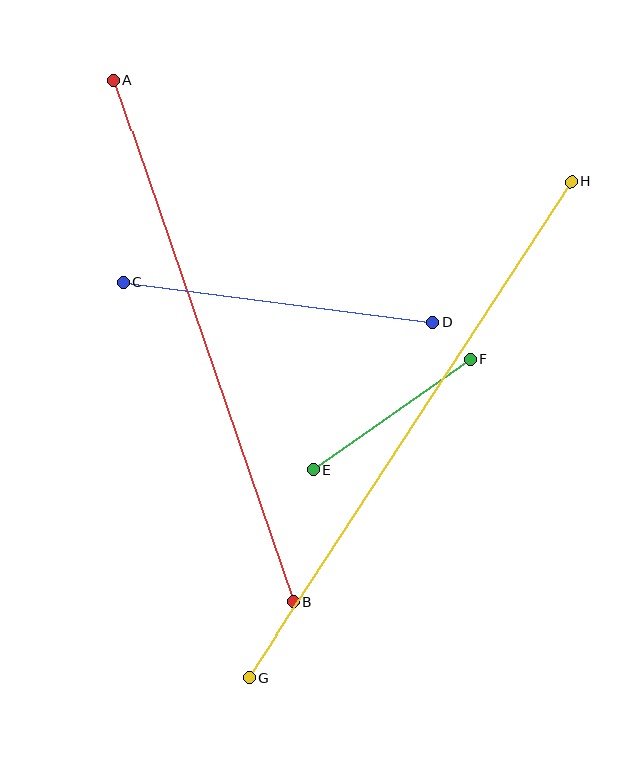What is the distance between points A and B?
The distance is approximately 551 pixels.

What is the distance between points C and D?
The distance is approximately 313 pixels.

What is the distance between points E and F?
The distance is approximately 192 pixels.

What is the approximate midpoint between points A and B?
The midpoint is at approximately (204, 341) pixels.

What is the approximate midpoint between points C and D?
The midpoint is at approximately (278, 302) pixels.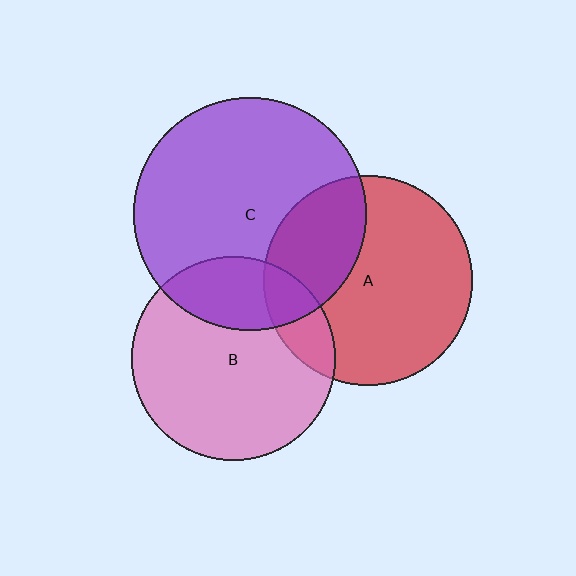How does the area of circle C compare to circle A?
Approximately 1.2 times.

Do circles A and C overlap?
Yes.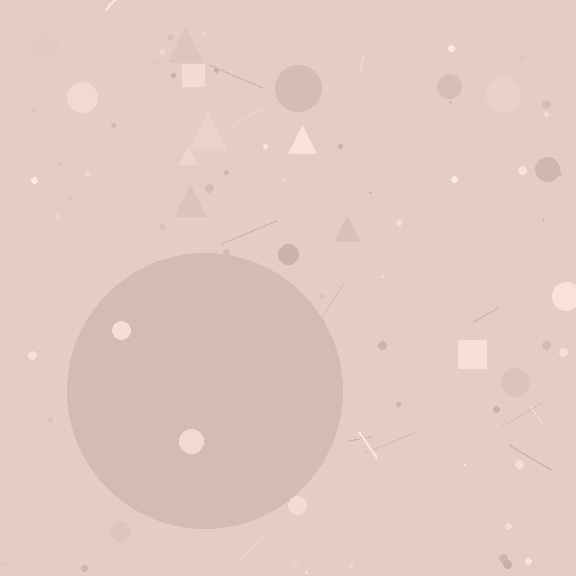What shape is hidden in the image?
A circle is hidden in the image.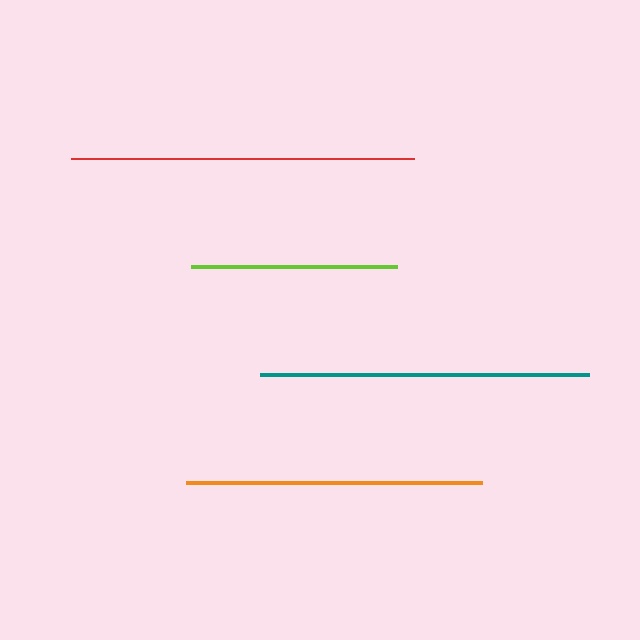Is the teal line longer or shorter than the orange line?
The teal line is longer than the orange line.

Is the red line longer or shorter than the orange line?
The red line is longer than the orange line.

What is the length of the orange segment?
The orange segment is approximately 296 pixels long.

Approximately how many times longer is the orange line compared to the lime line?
The orange line is approximately 1.4 times the length of the lime line.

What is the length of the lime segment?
The lime segment is approximately 207 pixels long.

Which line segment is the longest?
The red line is the longest at approximately 343 pixels.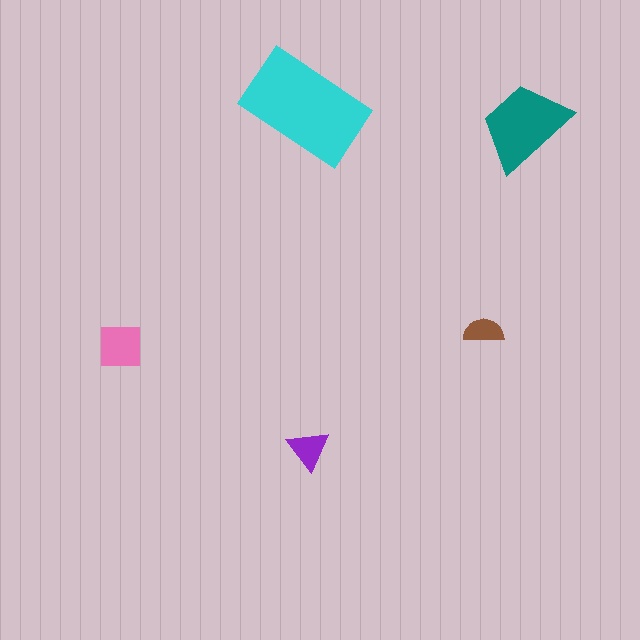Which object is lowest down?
The purple triangle is bottommost.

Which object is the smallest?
The brown semicircle.